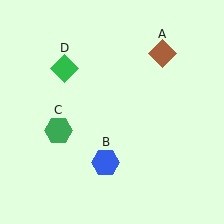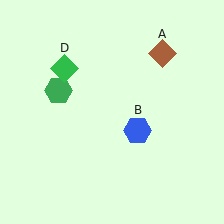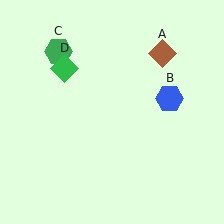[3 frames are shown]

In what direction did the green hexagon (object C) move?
The green hexagon (object C) moved up.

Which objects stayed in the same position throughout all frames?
Brown diamond (object A) and green diamond (object D) remained stationary.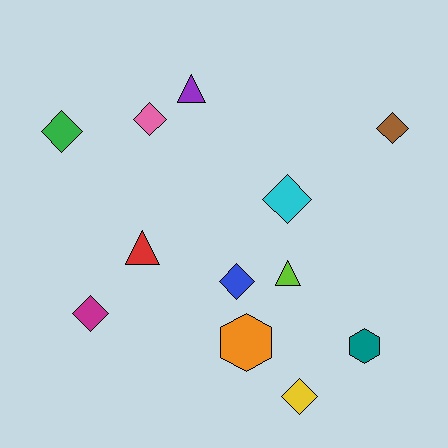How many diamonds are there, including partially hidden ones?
There are 7 diamonds.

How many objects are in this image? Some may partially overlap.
There are 12 objects.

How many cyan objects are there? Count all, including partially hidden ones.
There is 1 cyan object.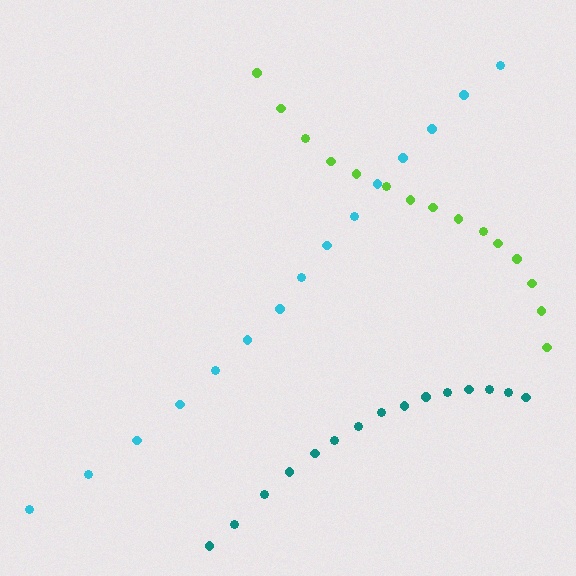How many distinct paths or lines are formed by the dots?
There are 3 distinct paths.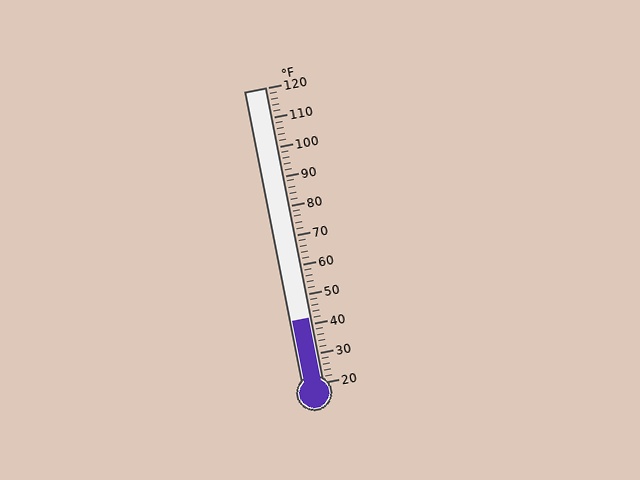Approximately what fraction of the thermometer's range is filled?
The thermometer is filled to approximately 20% of its range.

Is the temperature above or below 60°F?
The temperature is below 60°F.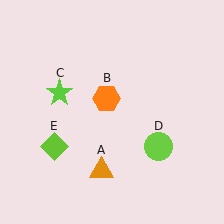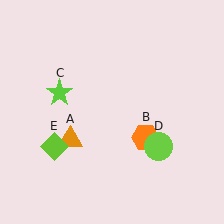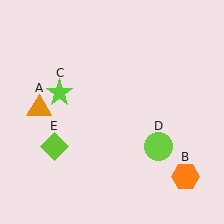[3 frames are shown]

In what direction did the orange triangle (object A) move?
The orange triangle (object A) moved up and to the left.